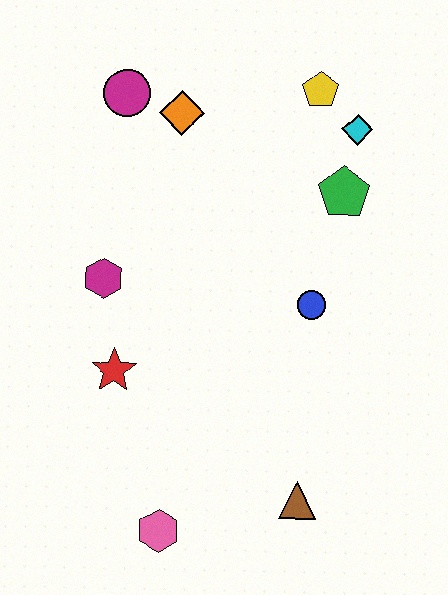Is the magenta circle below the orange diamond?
No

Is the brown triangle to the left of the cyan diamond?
Yes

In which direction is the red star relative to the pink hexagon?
The red star is above the pink hexagon.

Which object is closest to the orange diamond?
The magenta circle is closest to the orange diamond.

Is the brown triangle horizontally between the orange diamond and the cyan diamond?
Yes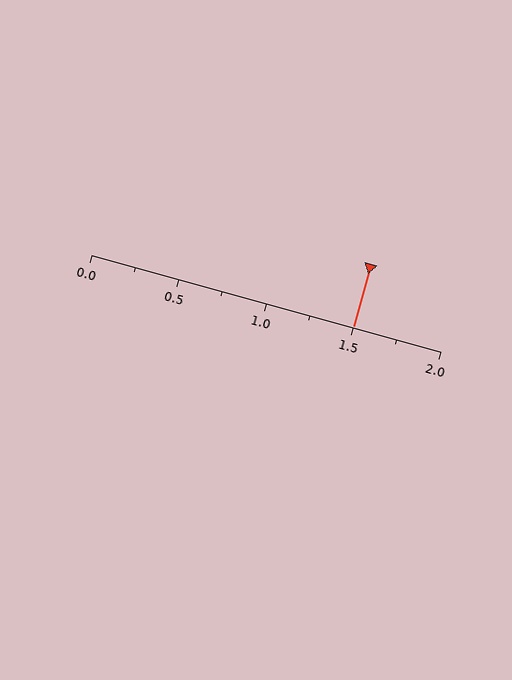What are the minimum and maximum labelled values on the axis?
The axis runs from 0.0 to 2.0.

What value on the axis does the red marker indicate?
The marker indicates approximately 1.5.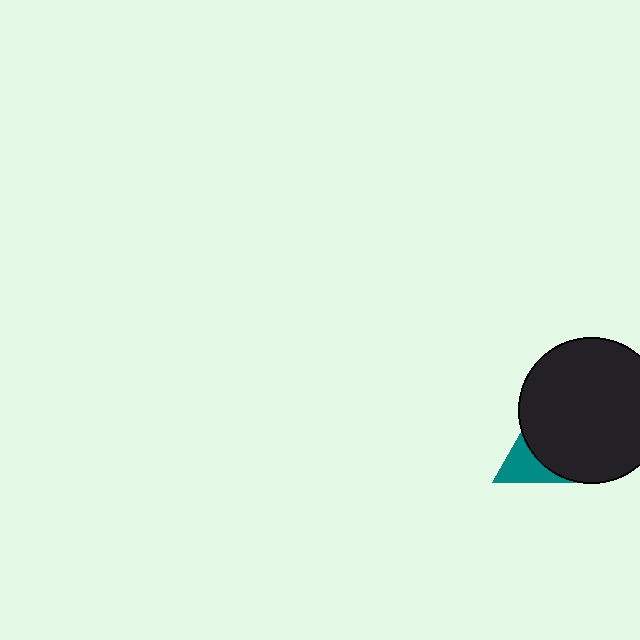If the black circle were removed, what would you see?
You would see the complete teal triangle.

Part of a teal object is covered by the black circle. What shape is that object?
It is a triangle.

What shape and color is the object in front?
The object in front is a black circle.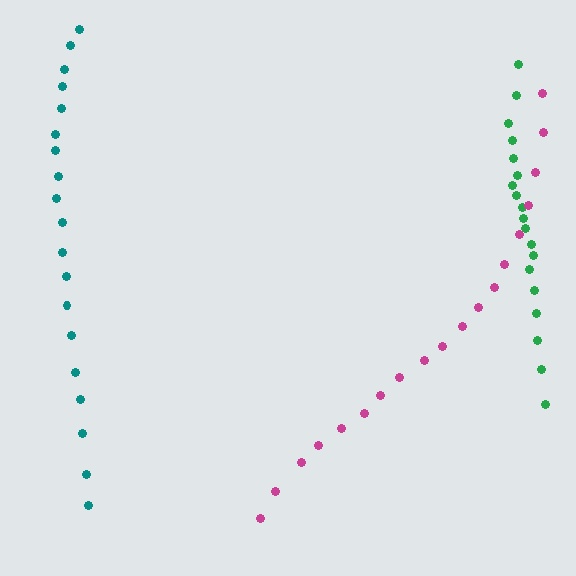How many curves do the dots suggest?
There are 3 distinct paths.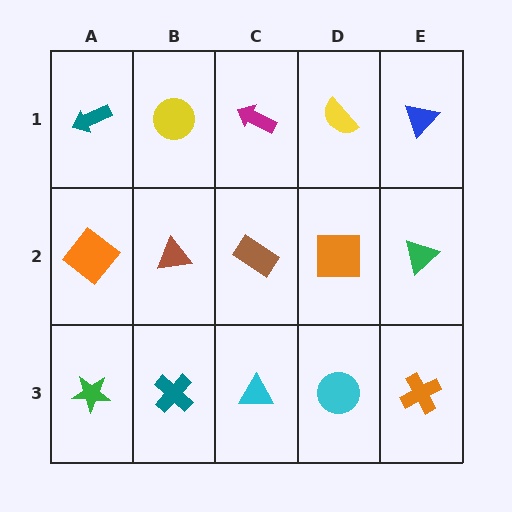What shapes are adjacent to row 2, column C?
A magenta arrow (row 1, column C), a cyan triangle (row 3, column C), a brown triangle (row 2, column B), an orange square (row 2, column D).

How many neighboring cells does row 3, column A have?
2.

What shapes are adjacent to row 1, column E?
A green triangle (row 2, column E), a yellow semicircle (row 1, column D).